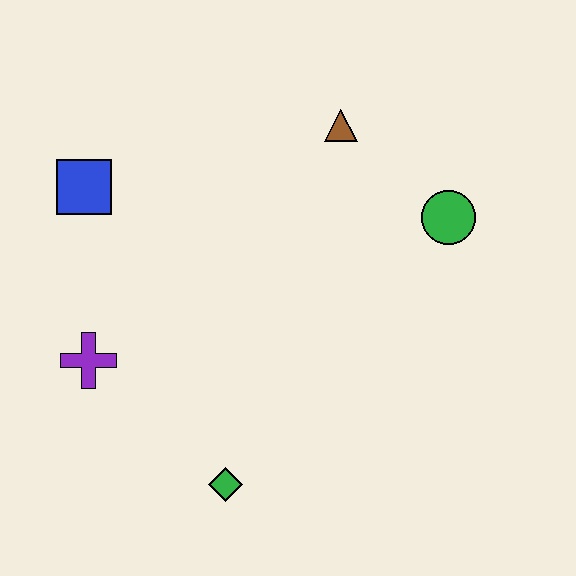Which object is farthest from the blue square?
The green circle is farthest from the blue square.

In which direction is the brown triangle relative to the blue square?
The brown triangle is to the right of the blue square.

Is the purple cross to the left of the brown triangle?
Yes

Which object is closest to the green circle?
The brown triangle is closest to the green circle.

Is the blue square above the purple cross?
Yes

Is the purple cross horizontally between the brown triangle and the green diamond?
No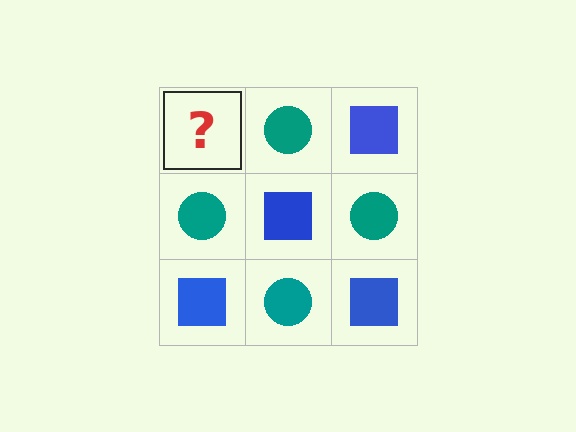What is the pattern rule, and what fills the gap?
The rule is that it alternates blue square and teal circle in a checkerboard pattern. The gap should be filled with a blue square.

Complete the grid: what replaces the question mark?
The question mark should be replaced with a blue square.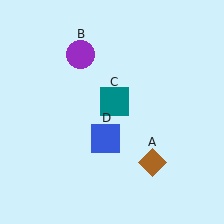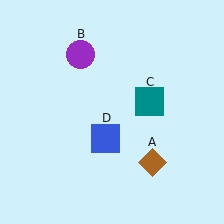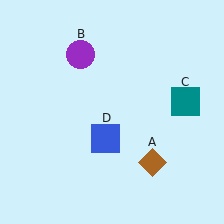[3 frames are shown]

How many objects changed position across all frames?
1 object changed position: teal square (object C).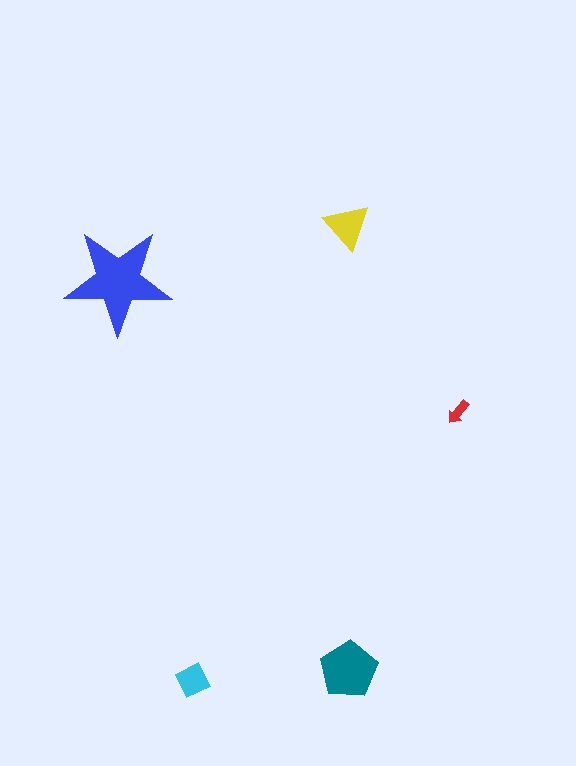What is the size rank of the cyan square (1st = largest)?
4th.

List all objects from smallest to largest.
The red arrow, the cyan square, the yellow triangle, the teal pentagon, the blue star.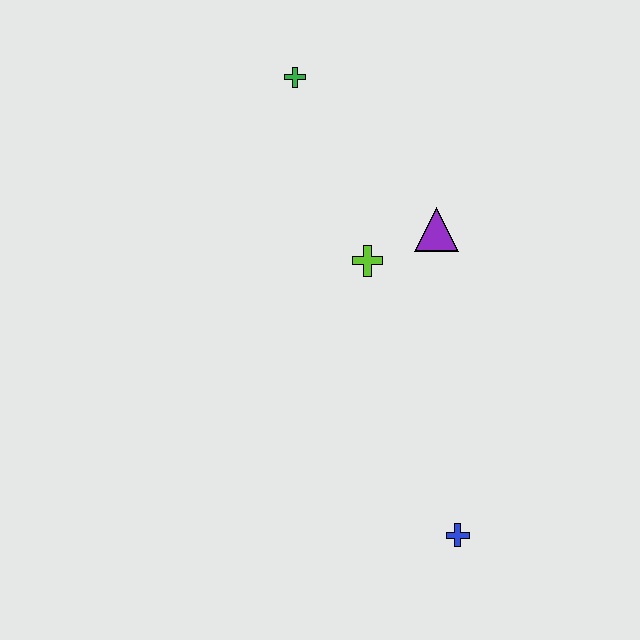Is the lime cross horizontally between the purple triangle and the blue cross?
No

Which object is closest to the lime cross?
The purple triangle is closest to the lime cross.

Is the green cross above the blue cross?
Yes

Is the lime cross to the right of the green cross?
Yes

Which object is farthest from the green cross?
The blue cross is farthest from the green cross.